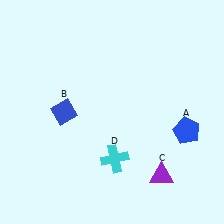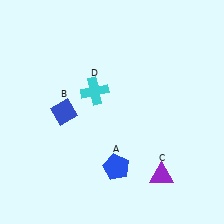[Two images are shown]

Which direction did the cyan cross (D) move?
The cyan cross (D) moved up.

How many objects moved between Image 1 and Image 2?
2 objects moved between the two images.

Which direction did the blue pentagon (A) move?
The blue pentagon (A) moved left.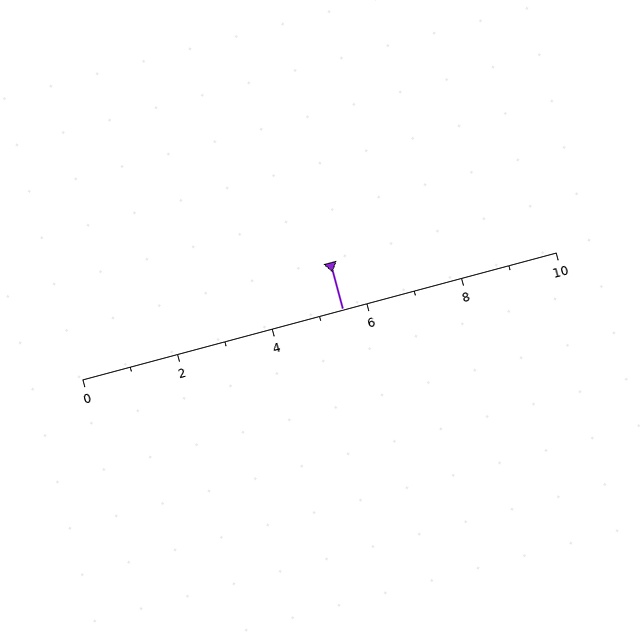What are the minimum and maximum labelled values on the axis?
The axis runs from 0 to 10.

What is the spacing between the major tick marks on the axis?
The major ticks are spaced 2 apart.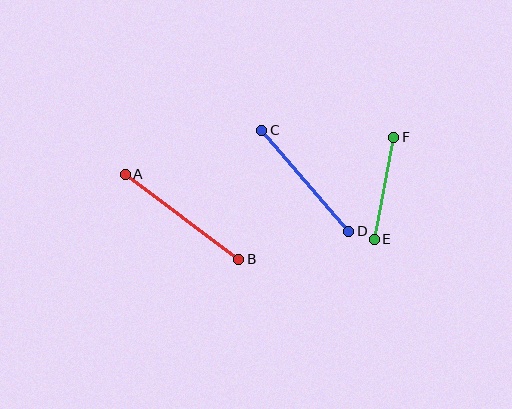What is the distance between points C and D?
The distance is approximately 133 pixels.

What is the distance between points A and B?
The distance is approximately 142 pixels.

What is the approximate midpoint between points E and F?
The midpoint is at approximately (384, 188) pixels.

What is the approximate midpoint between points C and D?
The midpoint is at approximately (305, 181) pixels.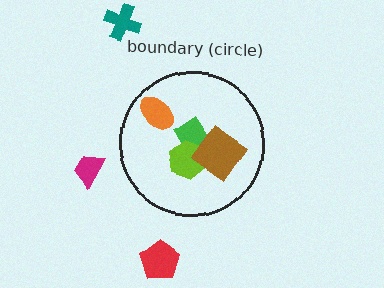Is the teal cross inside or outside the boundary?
Outside.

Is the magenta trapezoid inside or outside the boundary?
Outside.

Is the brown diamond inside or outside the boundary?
Inside.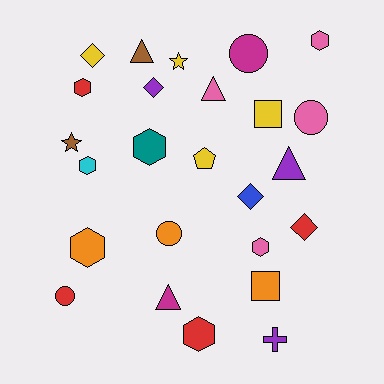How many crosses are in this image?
There is 1 cross.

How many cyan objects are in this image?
There is 1 cyan object.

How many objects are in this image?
There are 25 objects.